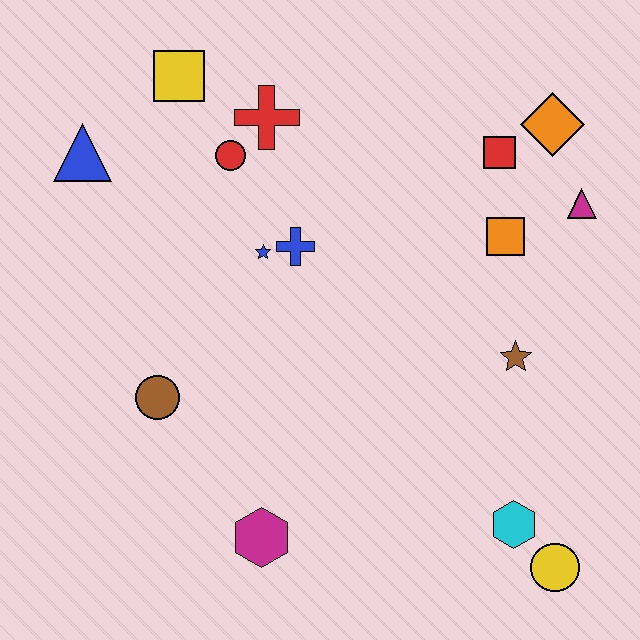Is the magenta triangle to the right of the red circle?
Yes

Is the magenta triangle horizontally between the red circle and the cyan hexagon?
No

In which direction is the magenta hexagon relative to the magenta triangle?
The magenta hexagon is below the magenta triangle.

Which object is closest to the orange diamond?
The red square is closest to the orange diamond.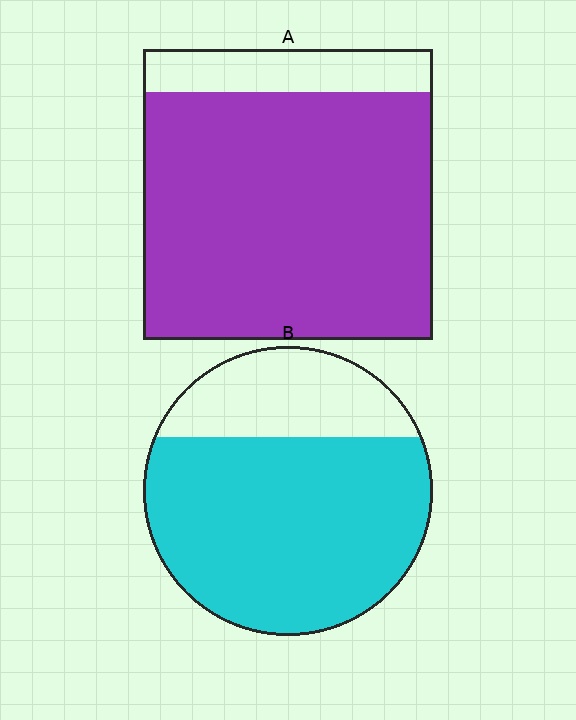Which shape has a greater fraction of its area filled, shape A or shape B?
Shape A.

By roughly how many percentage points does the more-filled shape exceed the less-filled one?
By roughly 10 percentage points (A over B).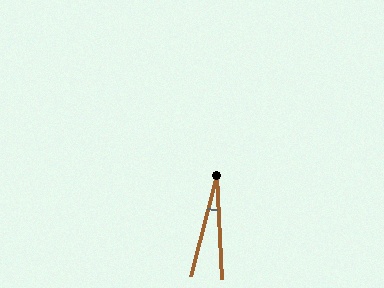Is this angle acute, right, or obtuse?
It is acute.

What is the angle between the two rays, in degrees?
Approximately 17 degrees.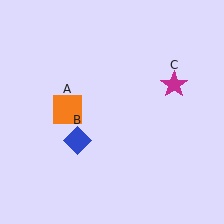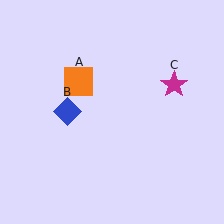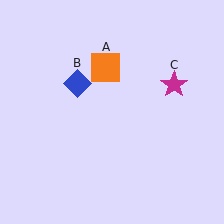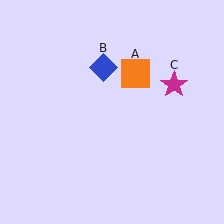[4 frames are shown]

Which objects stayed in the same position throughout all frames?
Magenta star (object C) remained stationary.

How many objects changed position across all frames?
2 objects changed position: orange square (object A), blue diamond (object B).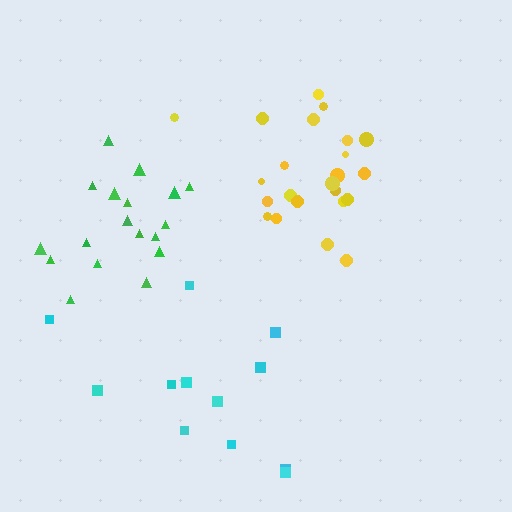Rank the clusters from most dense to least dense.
green, yellow, cyan.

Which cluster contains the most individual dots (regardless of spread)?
Yellow (23).